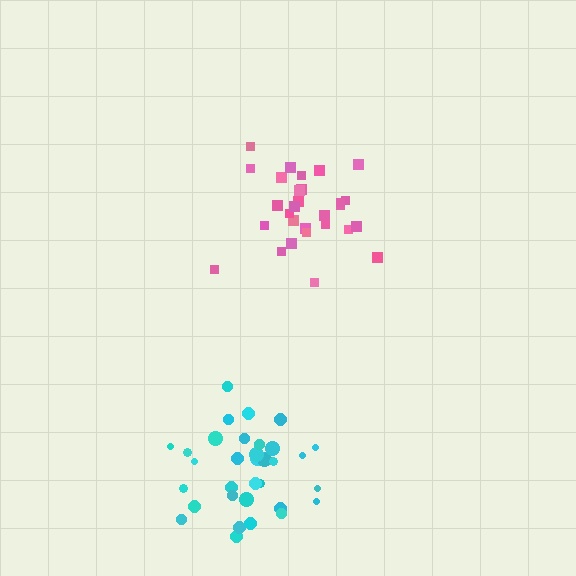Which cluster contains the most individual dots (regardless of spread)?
Cyan (33).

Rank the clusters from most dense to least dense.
pink, cyan.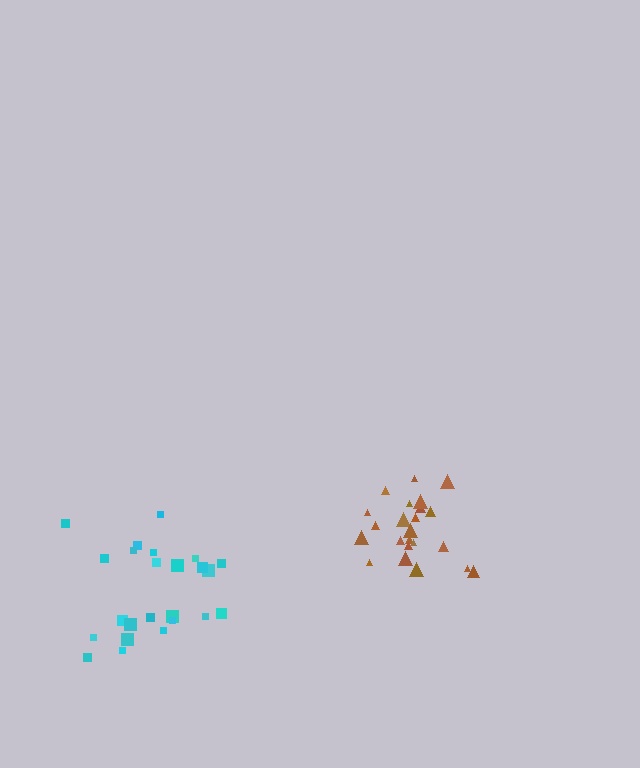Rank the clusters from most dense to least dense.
brown, cyan.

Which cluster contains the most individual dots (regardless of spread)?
Cyan (24).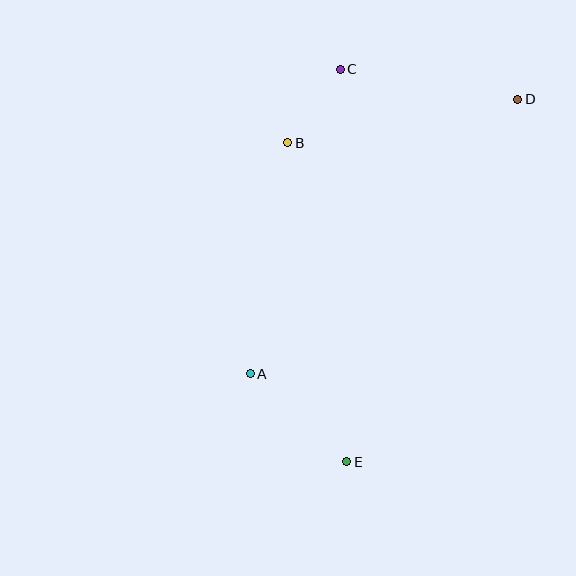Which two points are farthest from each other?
Points D and E are farthest from each other.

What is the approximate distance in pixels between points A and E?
The distance between A and E is approximately 130 pixels.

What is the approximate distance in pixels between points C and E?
The distance between C and E is approximately 393 pixels.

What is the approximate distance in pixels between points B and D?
The distance between B and D is approximately 234 pixels.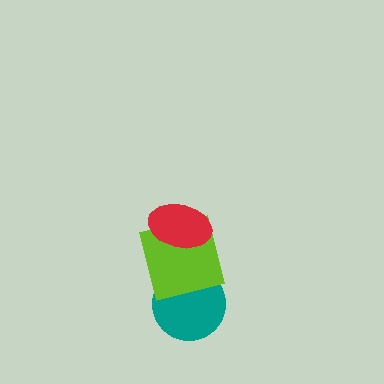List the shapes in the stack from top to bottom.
From top to bottom: the red ellipse, the lime square, the teal circle.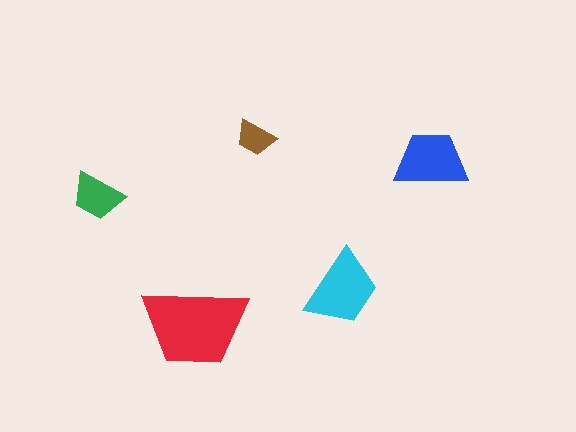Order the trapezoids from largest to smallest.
the red one, the cyan one, the blue one, the green one, the brown one.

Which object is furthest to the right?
The blue trapezoid is rightmost.